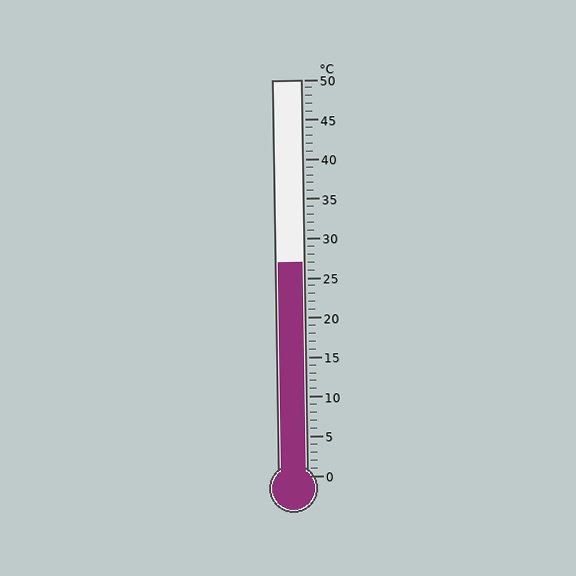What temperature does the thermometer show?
The thermometer shows approximately 27°C.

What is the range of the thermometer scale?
The thermometer scale ranges from 0°C to 50°C.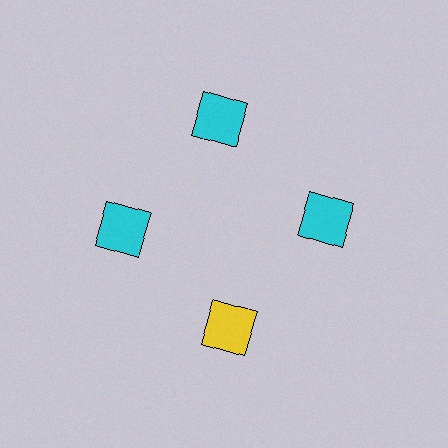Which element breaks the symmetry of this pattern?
The yellow square at roughly the 6 o'clock position breaks the symmetry. All other shapes are cyan squares.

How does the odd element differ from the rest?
It has a different color: yellow instead of cyan.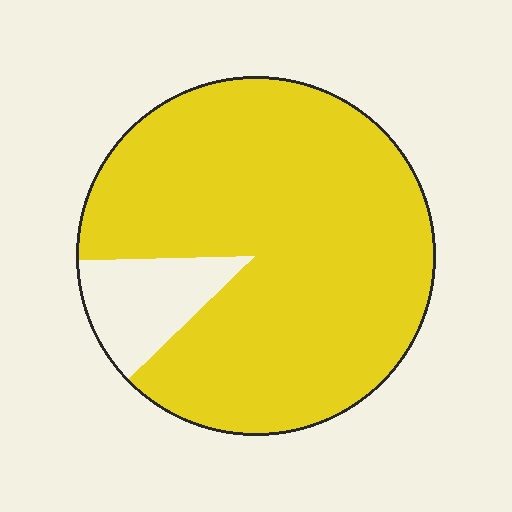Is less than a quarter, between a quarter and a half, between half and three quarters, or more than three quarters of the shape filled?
More than three quarters.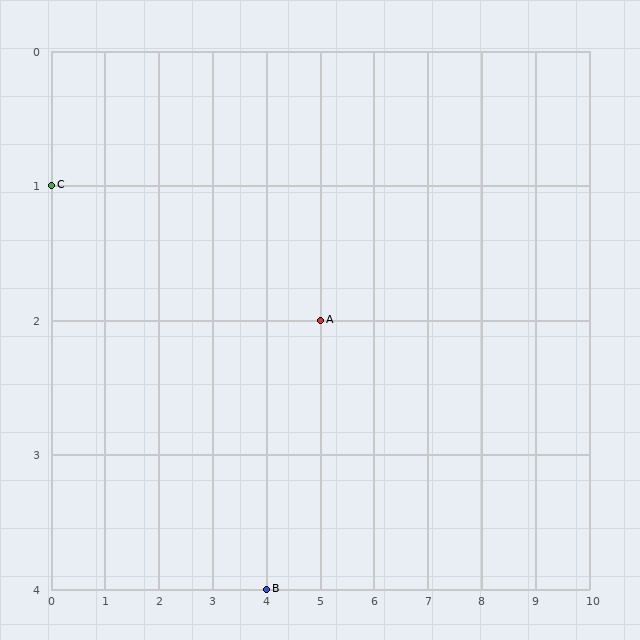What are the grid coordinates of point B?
Point B is at grid coordinates (4, 4).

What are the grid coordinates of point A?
Point A is at grid coordinates (5, 2).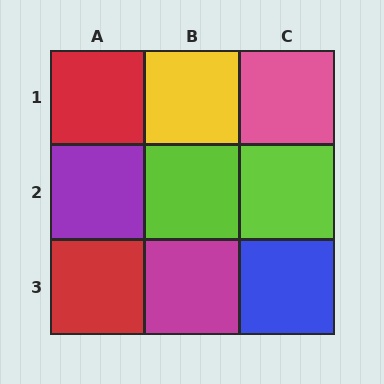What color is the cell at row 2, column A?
Purple.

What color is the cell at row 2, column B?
Lime.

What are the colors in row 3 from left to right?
Red, magenta, blue.